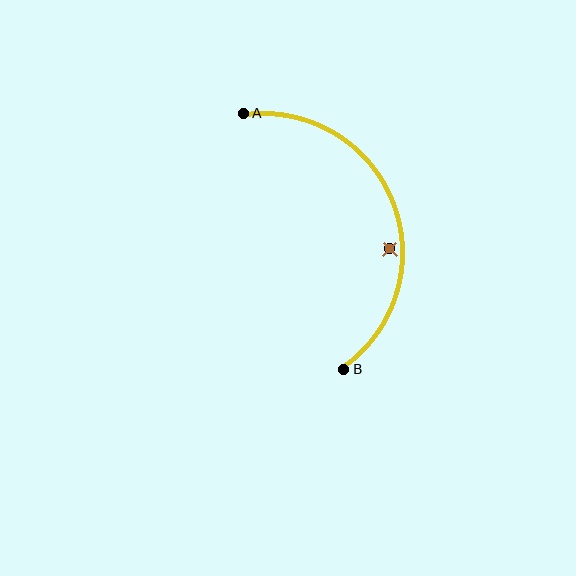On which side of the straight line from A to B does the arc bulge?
The arc bulges to the right of the straight line connecting A and B.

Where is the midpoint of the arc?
The arc midpoint is the point on the curve farthest from the straight line joining A and B. It sits to the right of that line.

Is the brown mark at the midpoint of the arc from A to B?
No — the brown mark does not lie on the arc at all. It sits slightly inside the curve.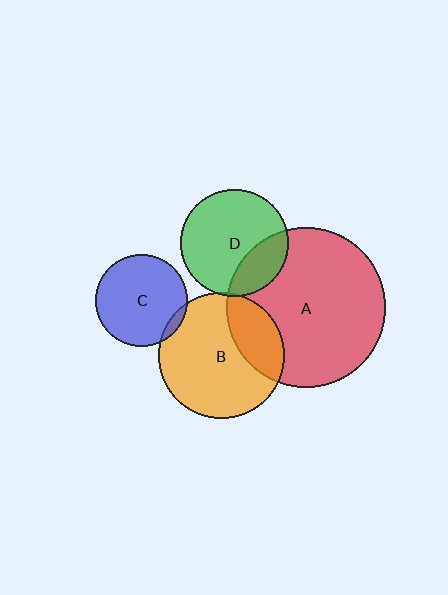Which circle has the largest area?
Circle A (red).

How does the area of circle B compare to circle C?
Approximately 1.9 times.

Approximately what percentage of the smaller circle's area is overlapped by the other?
Approximately 5%.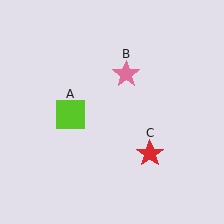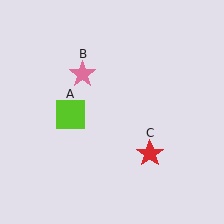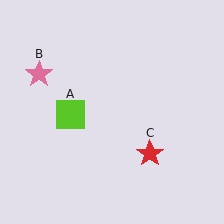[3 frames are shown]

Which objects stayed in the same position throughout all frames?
Lime square (object A) and red star (object C) remained stationary.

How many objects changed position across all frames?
1 object changed position: pink star (object B).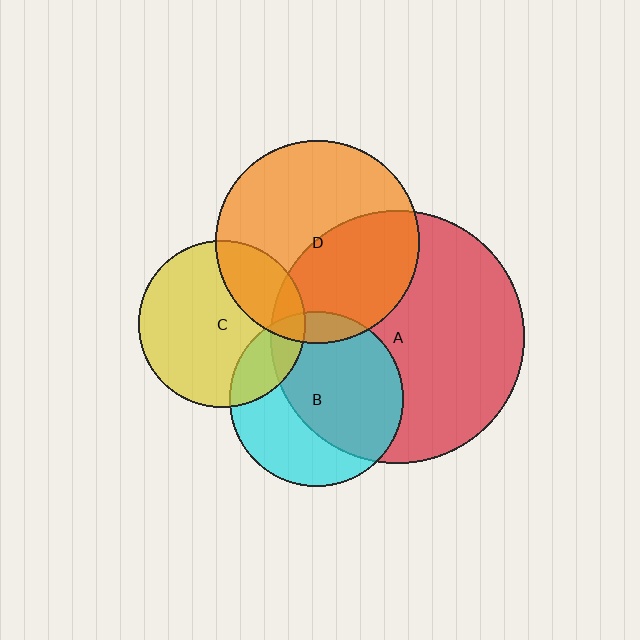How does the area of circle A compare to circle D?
Approximately 1.6 times.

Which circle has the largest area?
Circle A (red).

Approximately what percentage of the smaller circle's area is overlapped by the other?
Approximately 60%.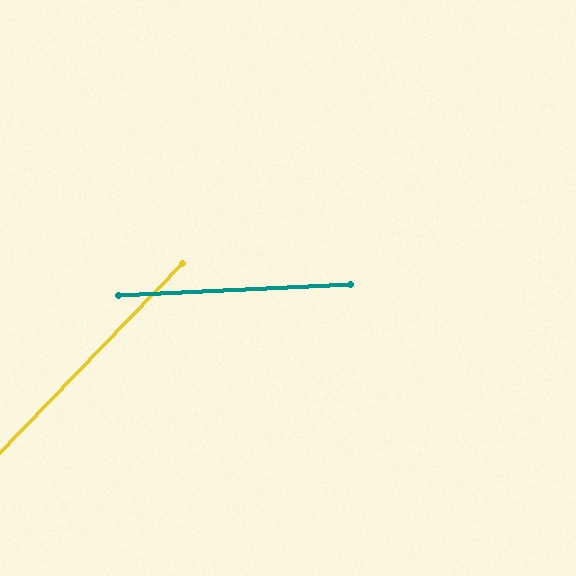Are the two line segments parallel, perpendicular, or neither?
Neither parallel nor perpendicular — they differ by about 43°.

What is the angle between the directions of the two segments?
Approximately 43 degrees.